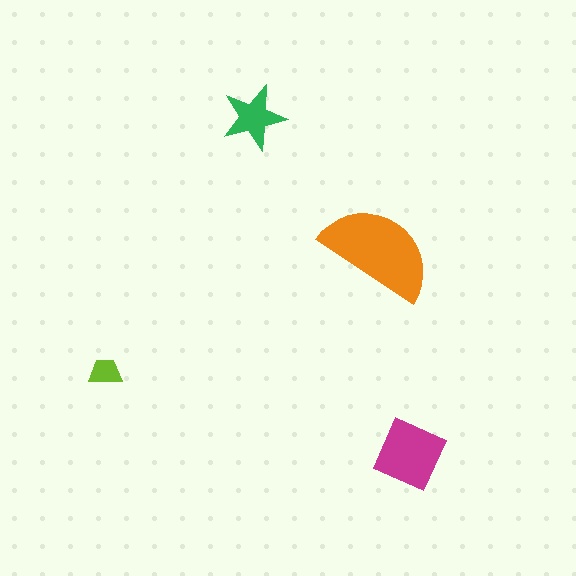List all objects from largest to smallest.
The orange semicircle, the magenta diamond, the green star, the lime trapezoid.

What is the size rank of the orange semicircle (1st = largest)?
1st.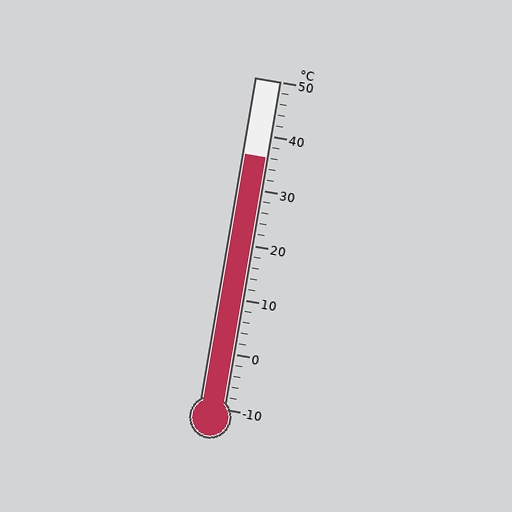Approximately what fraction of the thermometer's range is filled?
The thermometer is filled to approximately 75% of its range.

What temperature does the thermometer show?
The thermometer shows approximately 36°C.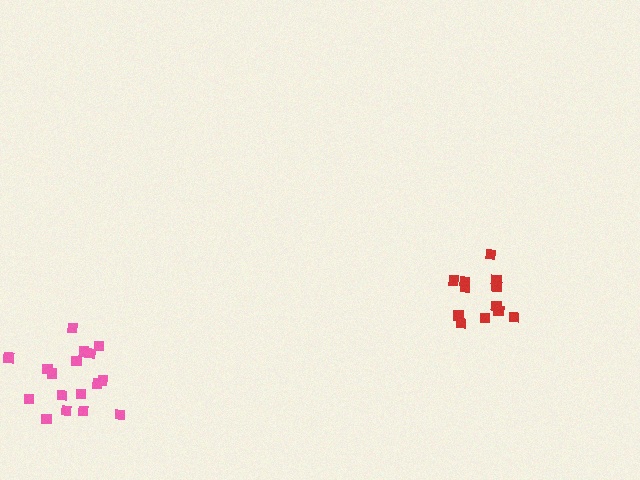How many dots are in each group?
Group 1: 12 dots, Group 2: 17 dots (29 total).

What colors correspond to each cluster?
The clusters are colored: red, pink.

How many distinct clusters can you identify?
There are 2 distinct clusters.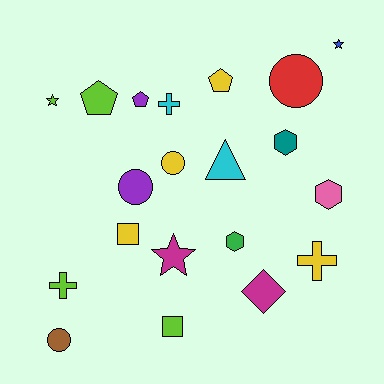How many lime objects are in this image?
There are 4 lime objects.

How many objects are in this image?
There are 20 objects.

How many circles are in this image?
There are 4 circles.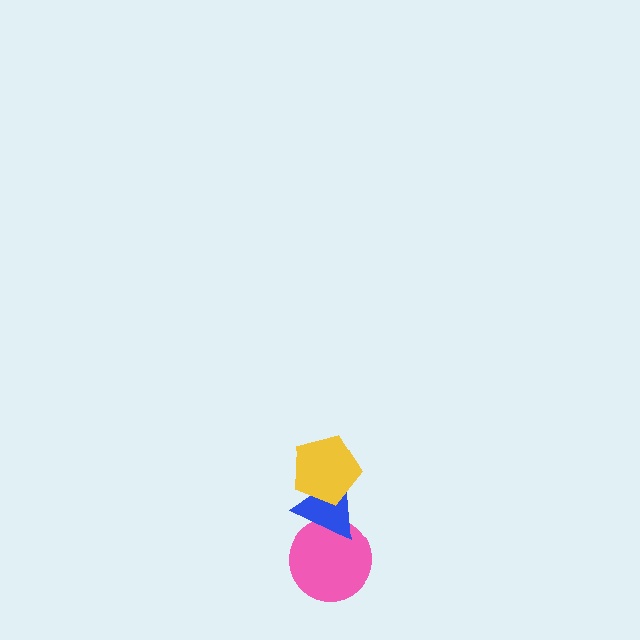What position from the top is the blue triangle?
The blue triangle is 2nd from the top.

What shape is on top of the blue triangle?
The yellow pentagon is on top of the blue triangle.